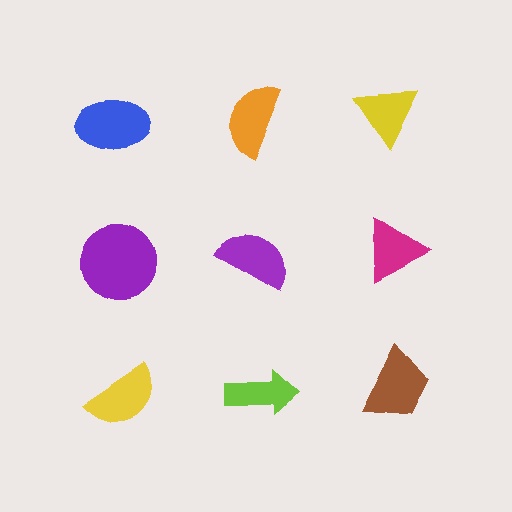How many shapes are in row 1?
3 shapes.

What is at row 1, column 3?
A yellow triangle.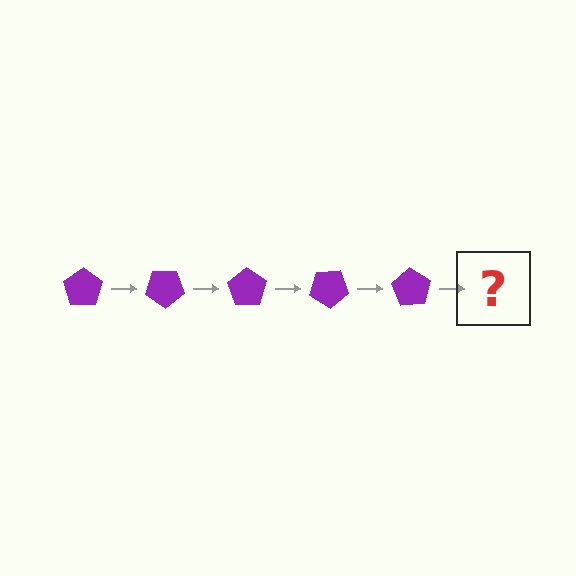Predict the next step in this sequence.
The next step is a purple pentagon rotated 175 degrees.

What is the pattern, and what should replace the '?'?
The pattern is that the pentagon rotates 35 degrees each step. The '?' should be a purple pentagon rotated 175 degrees.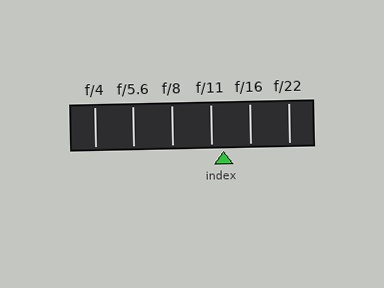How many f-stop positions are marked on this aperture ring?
There are 6 f-stop positions marked.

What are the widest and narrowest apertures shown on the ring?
The widest aperture shown is f/4 and the narrowest is f/22.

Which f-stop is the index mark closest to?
The index mark is closest to f/11.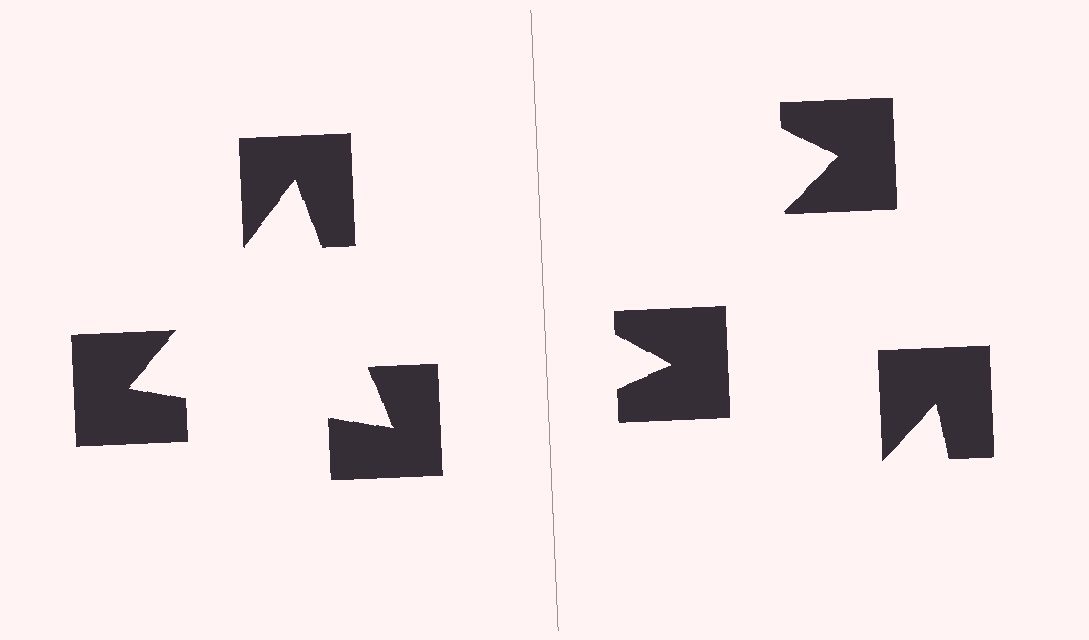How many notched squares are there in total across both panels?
6 — 3 on each side.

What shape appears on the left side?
An illusory triangle.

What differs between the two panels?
The notched squares are positioned identically on both sides; only the wedge orientations differ. On the left they align to a triangle; on the right they are misaligned.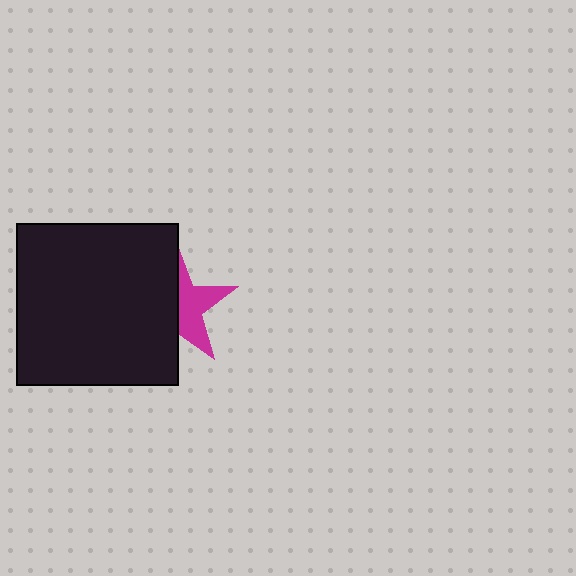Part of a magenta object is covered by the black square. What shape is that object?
It is a star.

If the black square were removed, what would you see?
You would see the complete magenta star.